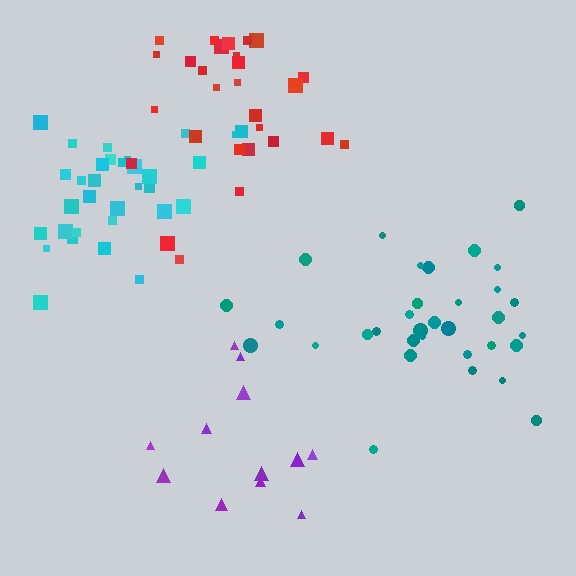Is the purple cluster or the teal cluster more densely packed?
Teal.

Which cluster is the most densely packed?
Cyan.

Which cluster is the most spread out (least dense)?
Purple.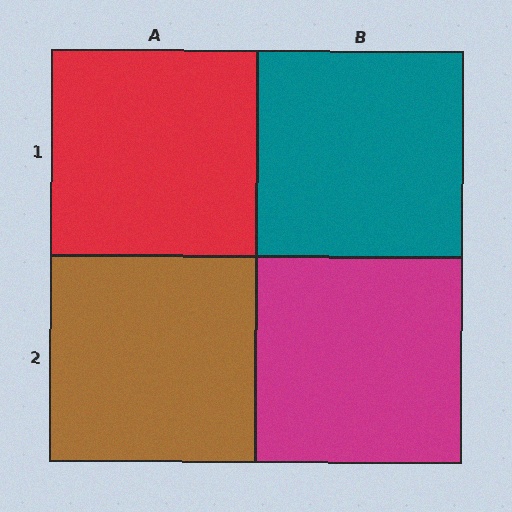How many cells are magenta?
1 cell is magenta.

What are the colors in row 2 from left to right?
Brown, magenta.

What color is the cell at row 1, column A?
Red.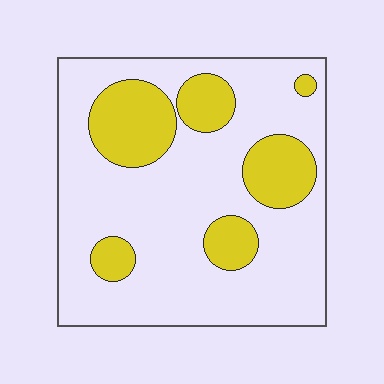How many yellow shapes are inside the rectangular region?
6.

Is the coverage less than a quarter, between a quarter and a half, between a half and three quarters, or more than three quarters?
Less than a quarter.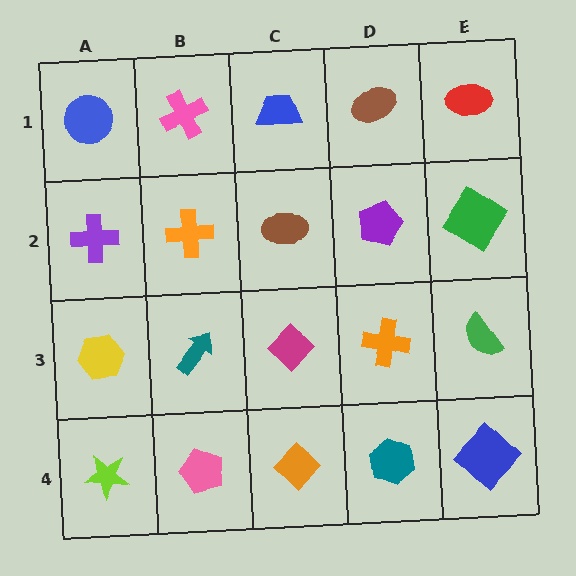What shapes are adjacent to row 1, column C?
A brown ellipse (row 2, column C), a pink cross (row 1, column B), a brown ellipse (row 1, column D).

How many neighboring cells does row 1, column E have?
2.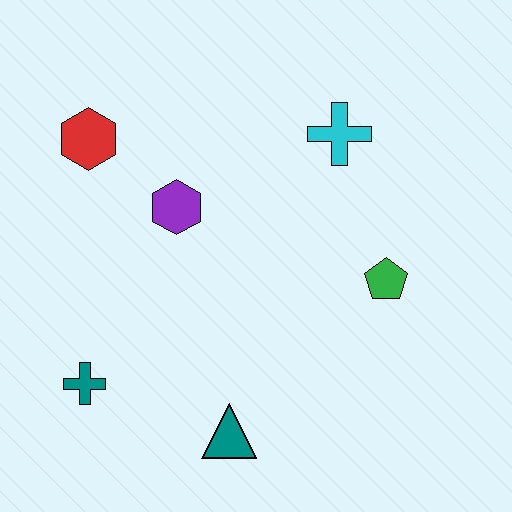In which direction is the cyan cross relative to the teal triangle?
The cyan cross is above the teal triangle.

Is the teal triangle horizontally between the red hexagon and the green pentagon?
Yes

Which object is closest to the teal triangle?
The teal cross is closest to the teal triangle.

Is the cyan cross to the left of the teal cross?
No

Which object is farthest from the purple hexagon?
The teal triangle is farthest from the purple hexagon.